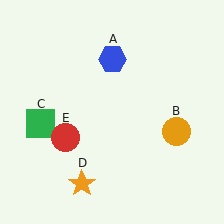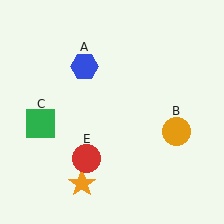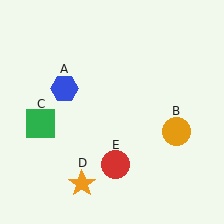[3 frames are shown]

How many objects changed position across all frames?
2 objects changed position: blue hexagon (object A), red circle (object E).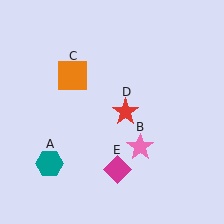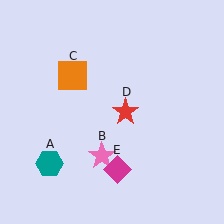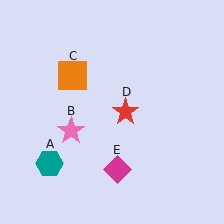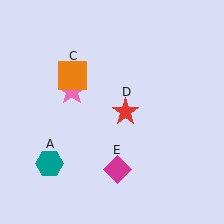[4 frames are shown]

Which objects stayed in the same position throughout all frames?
Teal hexagon (object A) and orange square (object C) and red star (object D) and magenta diamond (object E) remained stationary.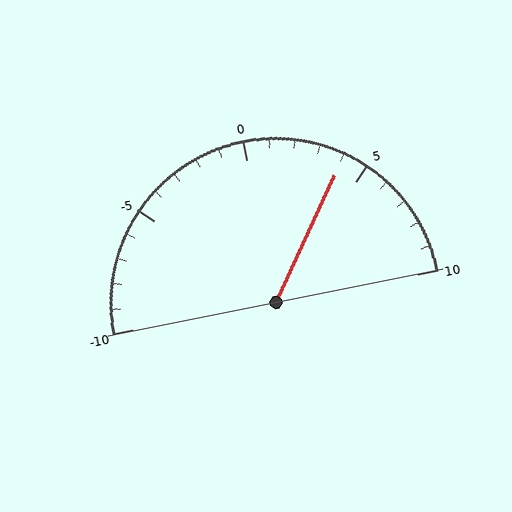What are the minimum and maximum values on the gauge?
The gauge ranges from -10 to 10.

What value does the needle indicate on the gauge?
The needle indicates approximately 4.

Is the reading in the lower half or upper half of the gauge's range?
The reading is in the upper half of the range (-10 to 10).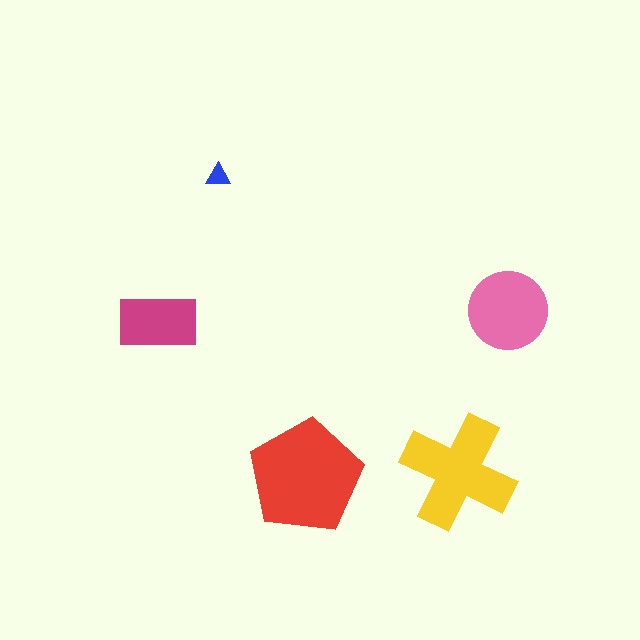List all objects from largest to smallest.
The red pentagon, the yellow cross, the pink circle, the magenta rectangle, the blue triangle.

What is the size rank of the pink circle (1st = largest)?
3rd.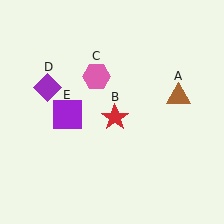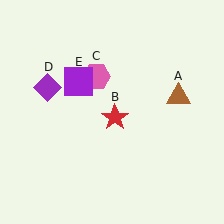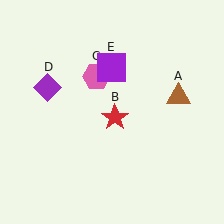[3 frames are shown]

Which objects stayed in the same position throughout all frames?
Brown triangle (object A) and red star (object B) and pink hexagon (object C) and purple diamond (object D) remained stationary.